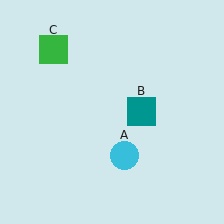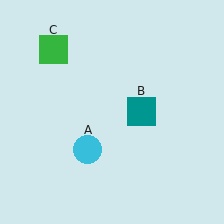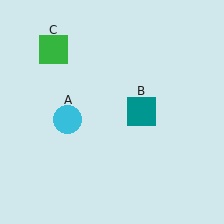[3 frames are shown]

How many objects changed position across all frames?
1 object changed position: cyan circle (object A).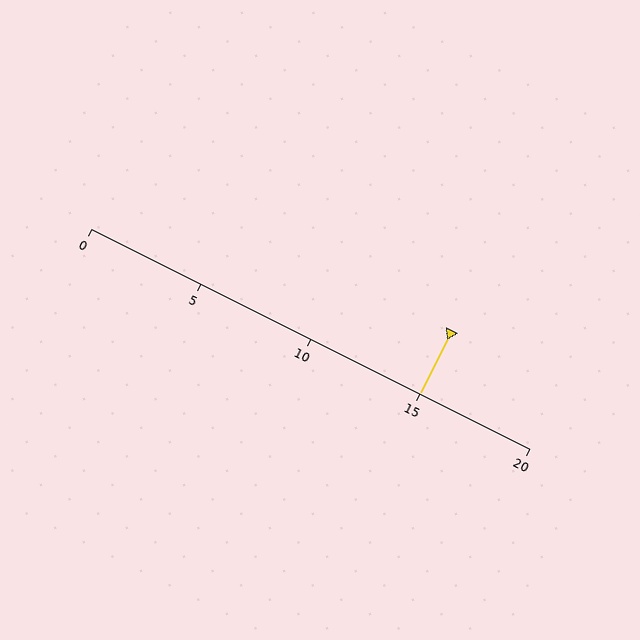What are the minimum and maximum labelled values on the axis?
The axis runs from 0 to 20.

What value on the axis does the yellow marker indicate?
The marker indicates approximately 15.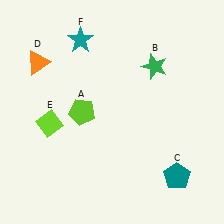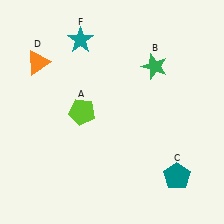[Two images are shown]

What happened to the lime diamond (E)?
The lime diamond (E) was removed in Image 2. It was in the bottom-left area of Image 1.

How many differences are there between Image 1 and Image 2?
There is 1 difference between the two images.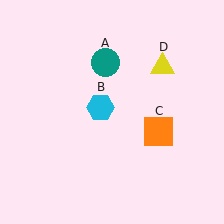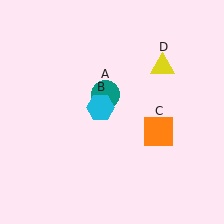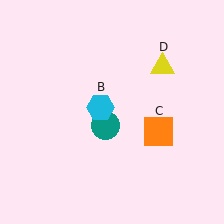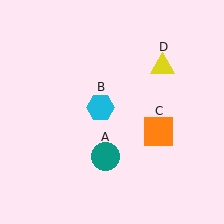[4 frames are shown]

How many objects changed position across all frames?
1 object changed position: teal circle (object A).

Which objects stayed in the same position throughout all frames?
Cyan hexagon (object B) and orange square (object C) and yellow triangle (object D) remained stationary.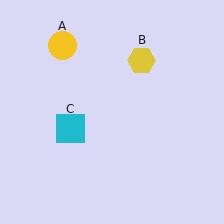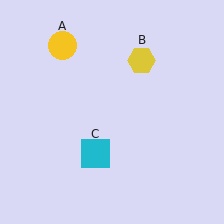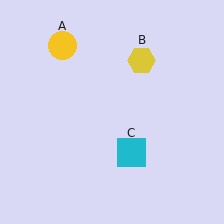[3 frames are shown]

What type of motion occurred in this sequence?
The cyan square (object C) rotated counterclockwise around the center of the scene.